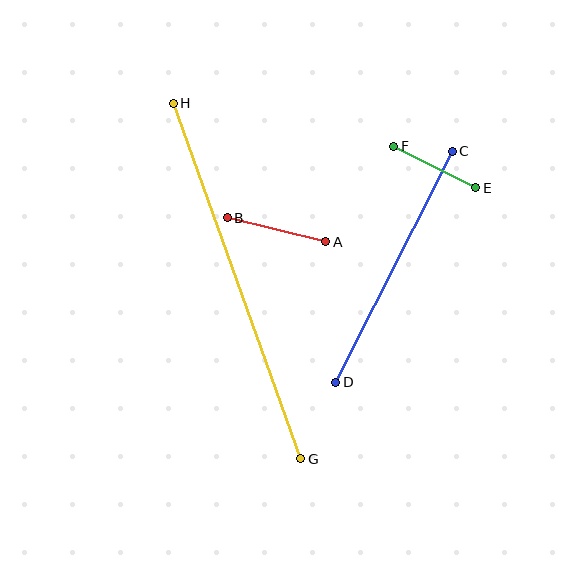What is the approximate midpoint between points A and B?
The midpoint is at approximately (277, 230) pixels.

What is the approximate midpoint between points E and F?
The midpoint is at approximately (435, 167) pixels.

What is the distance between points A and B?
The distance is approximately 102 pixels.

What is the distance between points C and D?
The distance is approximately 258 pixels.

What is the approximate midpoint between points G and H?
The midpoint is at approximately (237, 281) pixels.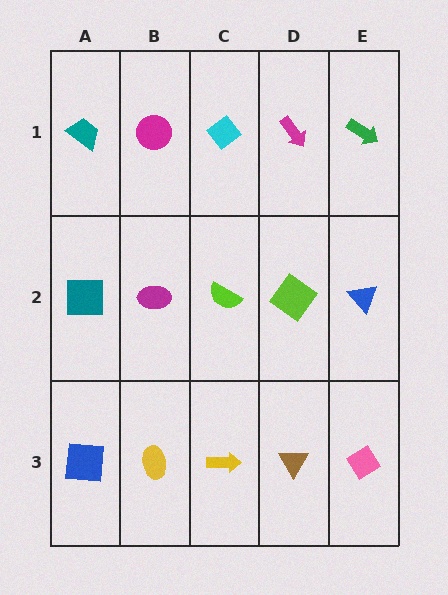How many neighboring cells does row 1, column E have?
2.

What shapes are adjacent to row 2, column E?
A green arrow (row 1, column E), a pink diamond (row 3, column E), a lime diamond (row 2, column D).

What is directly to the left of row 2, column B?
A teal square.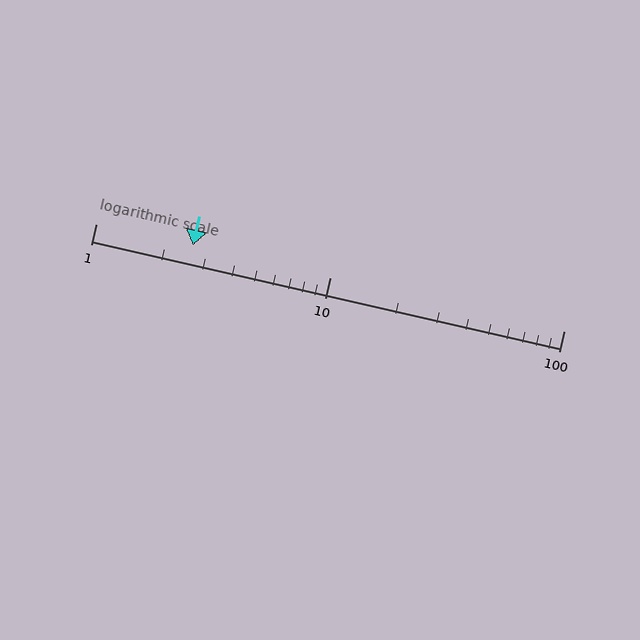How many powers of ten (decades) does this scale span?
The scale spans 2 decades, from 1 to 100.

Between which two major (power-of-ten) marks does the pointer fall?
The pointer is between 1 and 10.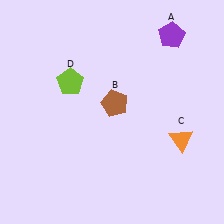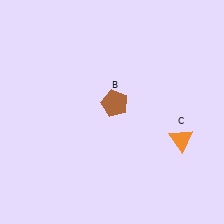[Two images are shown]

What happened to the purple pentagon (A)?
The purple pentagon (A) was removed in Image 2. It was in the top-right area of Image 1.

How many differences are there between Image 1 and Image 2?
There are 2 differences between the two images.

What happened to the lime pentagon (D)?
The lime pentagon (D) was removed in Image 2. It was in the top-left area of Image 1.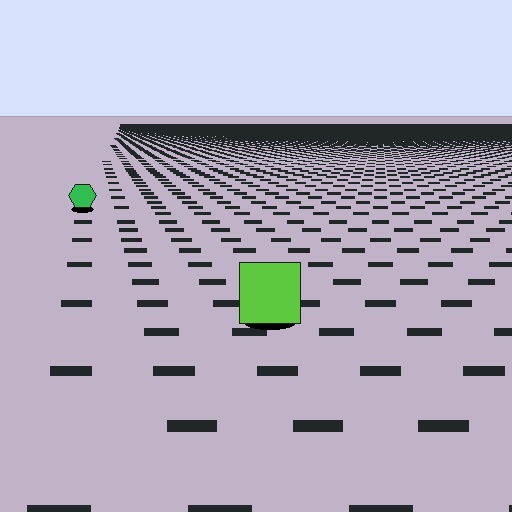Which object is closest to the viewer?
The lime square is closest. The texture marks near it are larger and more spread out.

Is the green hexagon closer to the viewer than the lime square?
No. The lime square is closer — you can tell from the texture gradient: the ground texture is coarser near it.